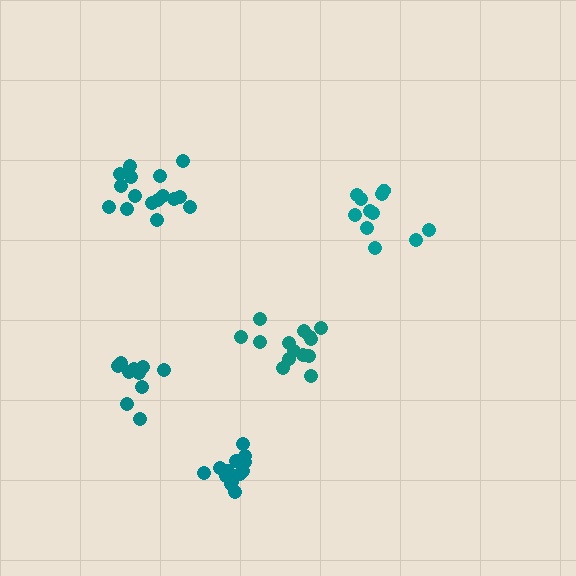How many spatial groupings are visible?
There are 5 spatial groupings.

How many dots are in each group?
Group 1: 11 dots, Group 2: 16 dots, Group 3: 15 dots, Group 4: 14 dots, Group 5: 10 dots (66 total).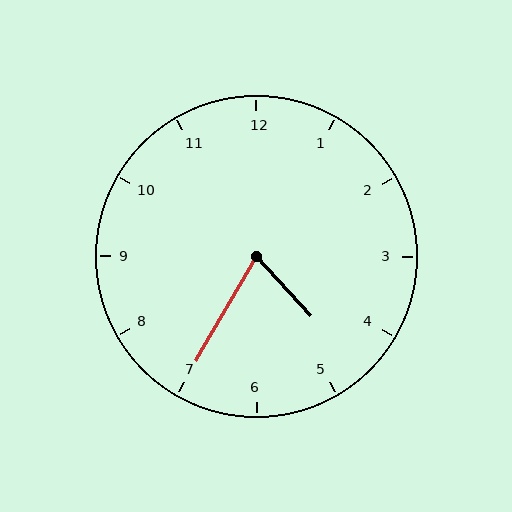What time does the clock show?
4:35.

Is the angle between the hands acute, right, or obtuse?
It is acute.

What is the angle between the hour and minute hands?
Approximately 72 degrees.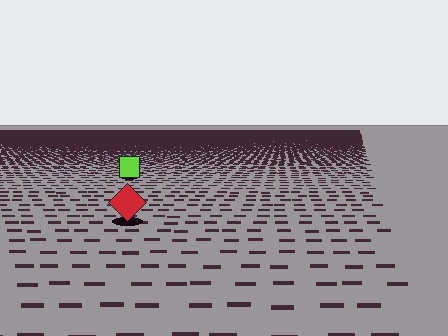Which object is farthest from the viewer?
The lime square is farthest from the viewer. It appears smaller and the ground texture around it is denser.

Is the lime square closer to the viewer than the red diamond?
No. The red diamond is closer — you can tell from the texture gradient: the ground texture is coarser near it.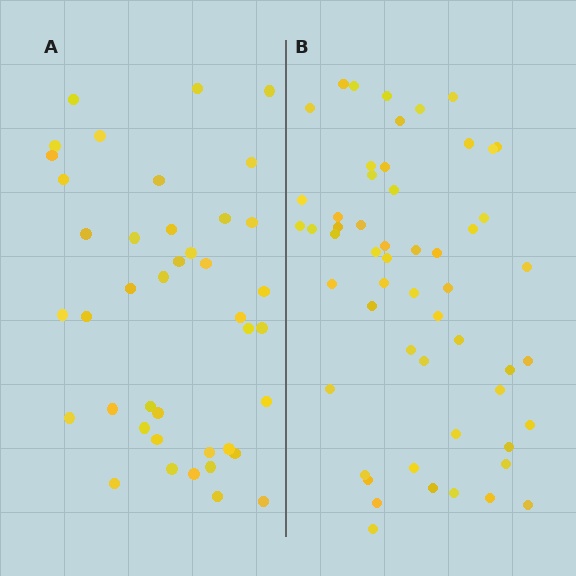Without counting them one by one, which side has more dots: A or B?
Region B (the right region) has more dots.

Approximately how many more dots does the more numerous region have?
Region B has approximately 15 more dots than region A.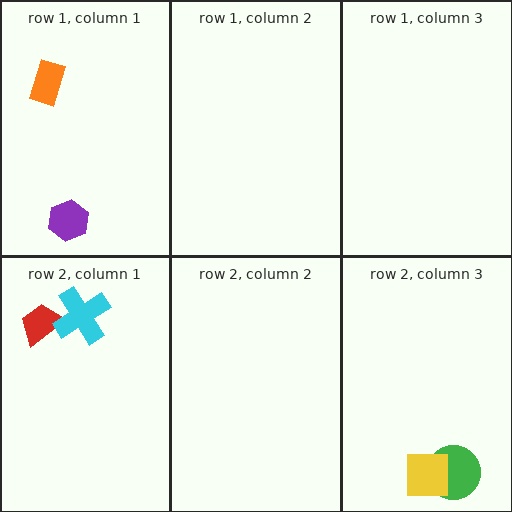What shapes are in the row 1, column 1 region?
The purple hexagon, the orange rectangle.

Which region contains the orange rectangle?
The row 1, column 1 region.